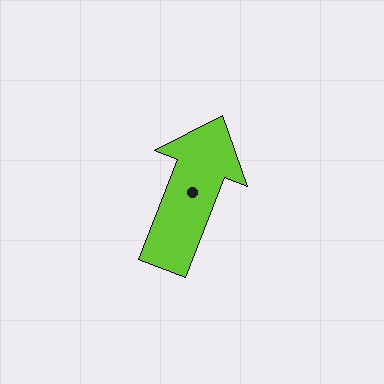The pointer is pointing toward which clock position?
Roughly 1 o'clock.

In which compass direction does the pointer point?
North.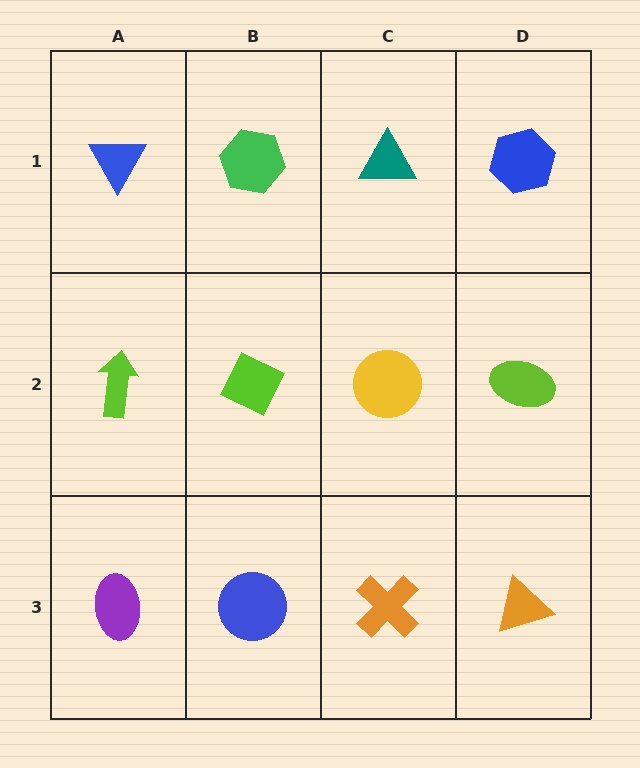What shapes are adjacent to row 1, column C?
A yellow circle (row 2, column C), a green hexagon (row 1, column B), a blue hexagon (row 1, column D).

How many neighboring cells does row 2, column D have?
3.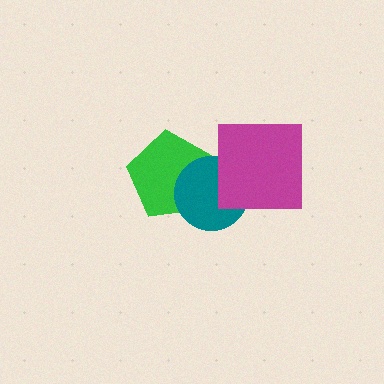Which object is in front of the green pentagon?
The teal circle is in front of the green pentagon.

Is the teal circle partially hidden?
Yes, it is partially covered by another shape.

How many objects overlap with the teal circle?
2 objects overlap with the teal circle.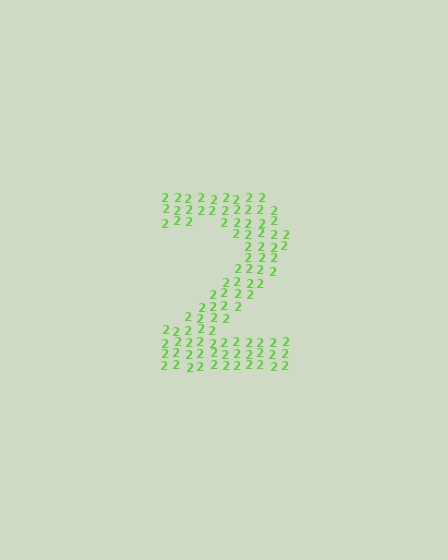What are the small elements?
The small elements are digit 2's.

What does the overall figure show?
The overall figure shows the digit 2.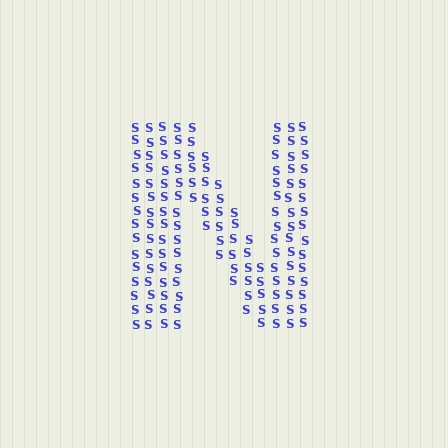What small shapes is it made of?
It is made of small letter S's.